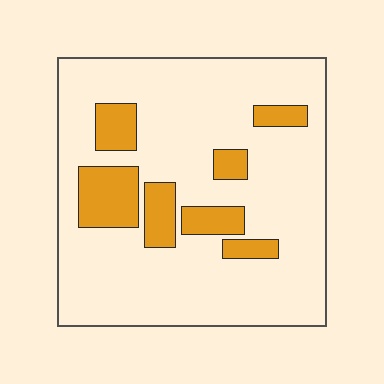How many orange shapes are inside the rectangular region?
7.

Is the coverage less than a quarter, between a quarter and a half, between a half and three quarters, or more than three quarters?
Less than a quarter.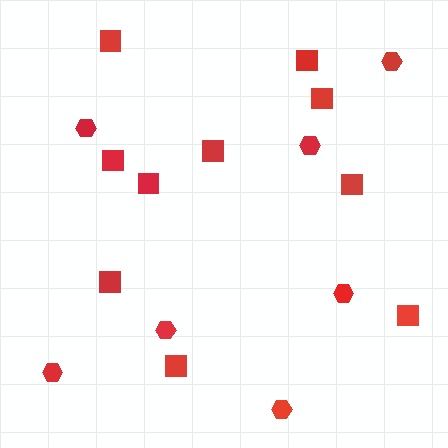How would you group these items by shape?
There are 2 groups: one group of hexagons (7) and one group of squares (10).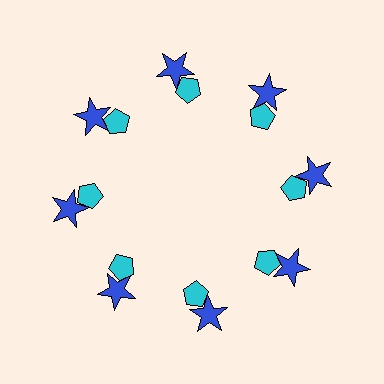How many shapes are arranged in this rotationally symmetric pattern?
There are 16 shapes, arranged in 8 groups of 2.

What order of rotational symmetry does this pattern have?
This pattern has 8-fold rotational symmetry.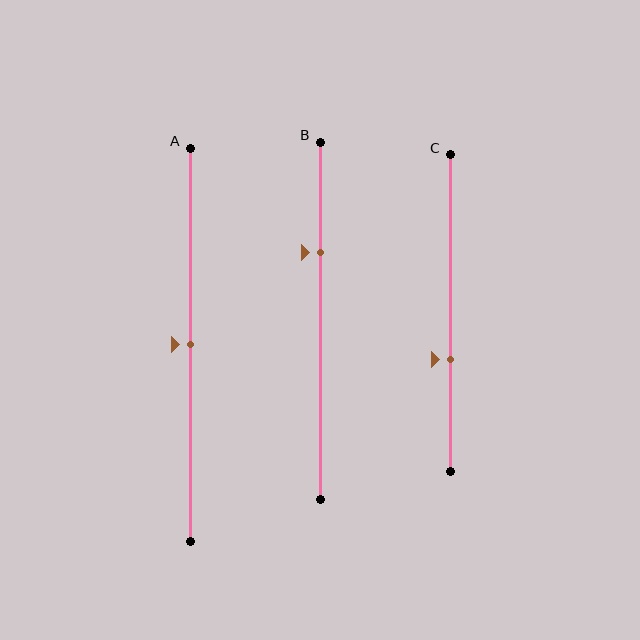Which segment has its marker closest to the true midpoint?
Segment A has its marker closest to the true midpoint.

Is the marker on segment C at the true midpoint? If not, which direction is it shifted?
No, the marker on segment C is shifted downward by about 14% of the segment length.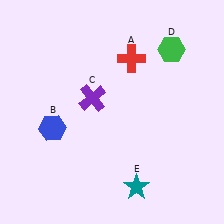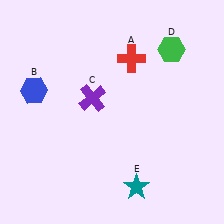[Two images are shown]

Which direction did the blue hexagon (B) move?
The blue hexagon (B) moved up.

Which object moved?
The blue hexagon (B) moved up.